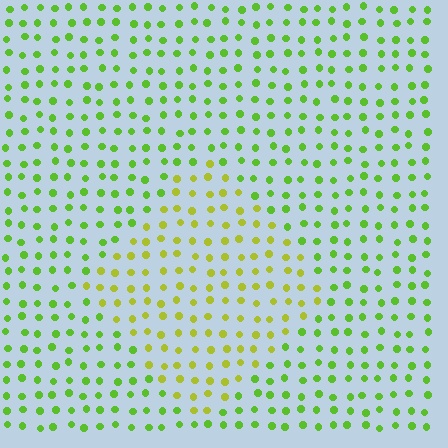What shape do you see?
I see a diamond.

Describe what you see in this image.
The image is filled with small lime elements in a uniform arrangement. A diamond-shaped region is visible where the elements are tinted to a slightly different hue, forming a subtle color boundary.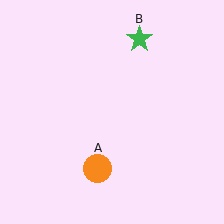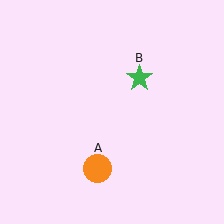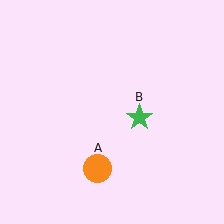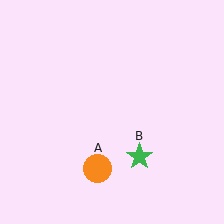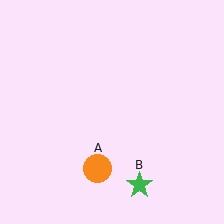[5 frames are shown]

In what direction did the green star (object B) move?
The green star (object B) moved down.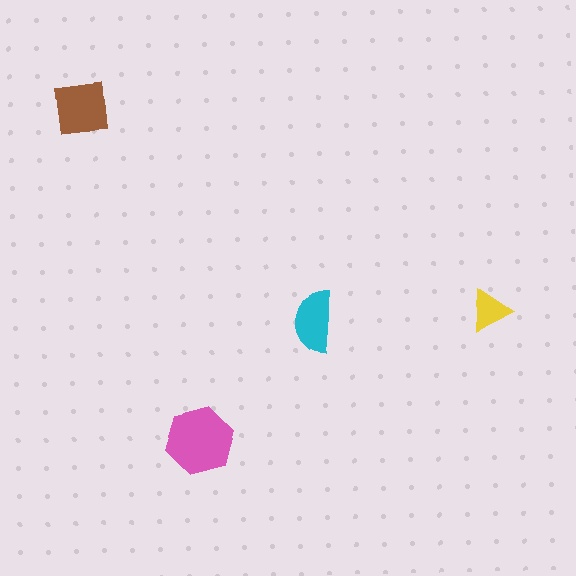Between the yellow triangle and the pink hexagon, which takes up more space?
The pink hexagon.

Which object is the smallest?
The yellow triangle.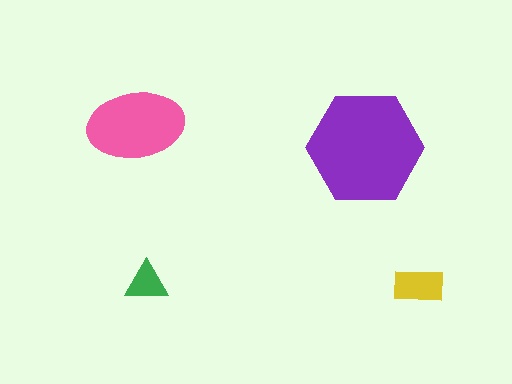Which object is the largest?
The purple hexagon.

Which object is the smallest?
The green triangle.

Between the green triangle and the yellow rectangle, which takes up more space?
The yellow rectangle.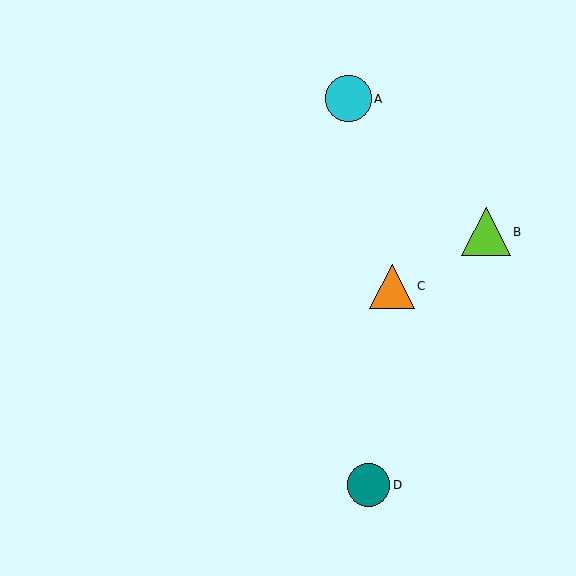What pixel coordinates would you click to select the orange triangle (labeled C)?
Click at (392, 286) to select the orange triangle C.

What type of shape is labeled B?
Shape B is a lime triangle.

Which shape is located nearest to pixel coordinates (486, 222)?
The lime triangle (labeled B) at (486, 232) is nearest to that location.